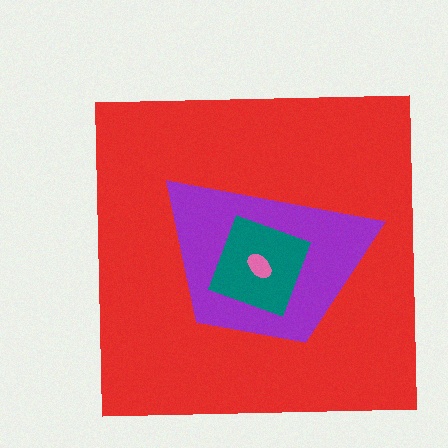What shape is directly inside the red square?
The purple trapezoid.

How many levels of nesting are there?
4.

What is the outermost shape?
The red square.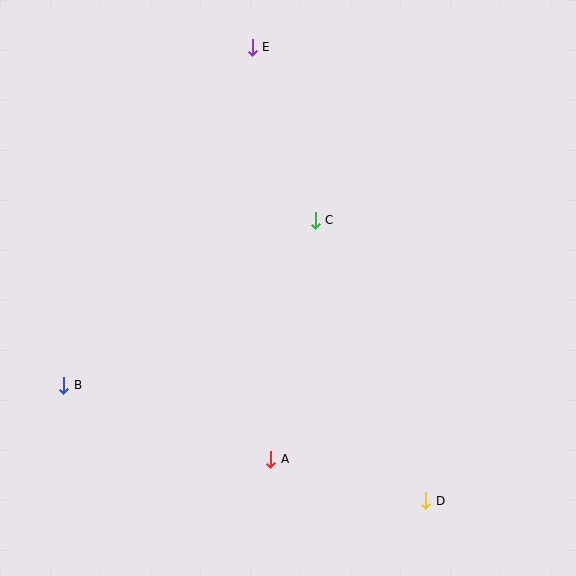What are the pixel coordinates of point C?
Point C is at (315, 220).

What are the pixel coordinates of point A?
Point A is at (271, 459).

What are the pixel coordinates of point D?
Point D is at (425, 501).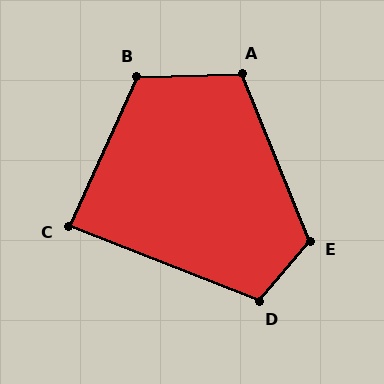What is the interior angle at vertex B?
Approximately 116 degrees (obtuse).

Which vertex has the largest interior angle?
E, at approximately 117 degrees.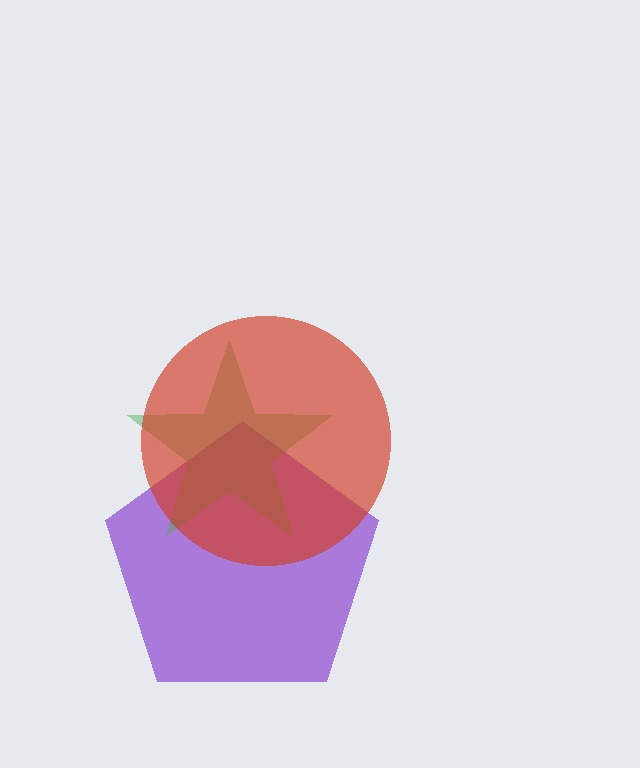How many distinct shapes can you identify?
There are 3 distinct shapes: a purple pentagon, a green star, a red circle.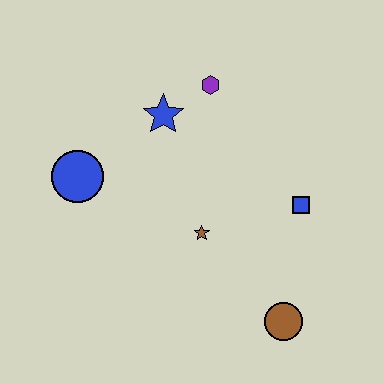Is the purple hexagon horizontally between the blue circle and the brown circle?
Yes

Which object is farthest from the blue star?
The brown circle is farthest from the blue star.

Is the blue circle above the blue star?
No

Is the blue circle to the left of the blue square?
Yes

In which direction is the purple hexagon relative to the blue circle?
The purple hexagon is to the right of the blue circle.